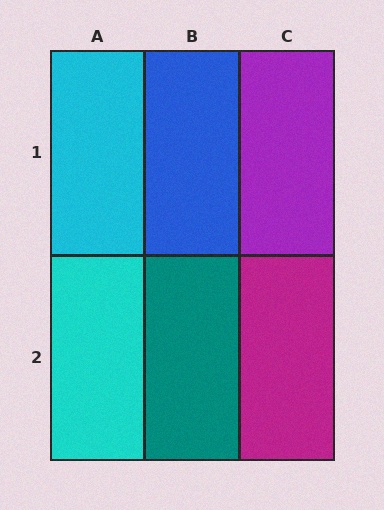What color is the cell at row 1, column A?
Cyan.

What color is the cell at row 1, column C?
Purple.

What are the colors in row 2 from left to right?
Cyan, teal, magenta.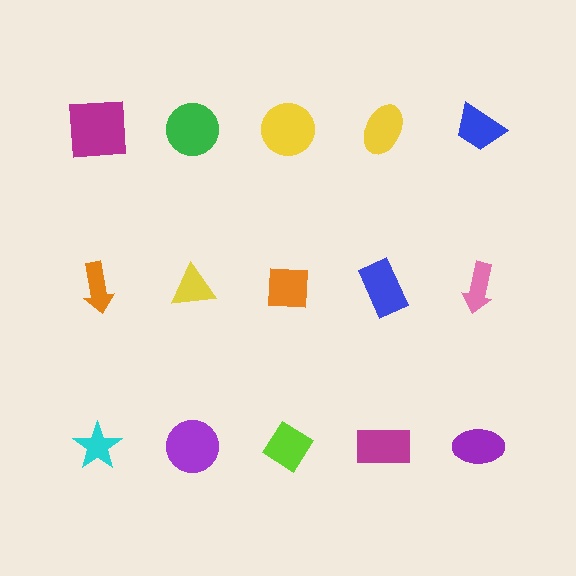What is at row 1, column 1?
A magenta square.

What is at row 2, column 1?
An orange arrow.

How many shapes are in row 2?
5 shapes.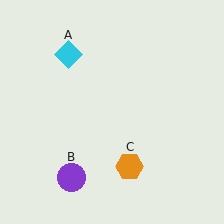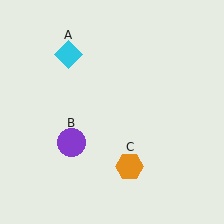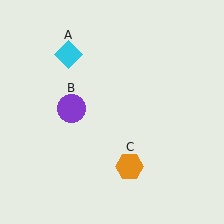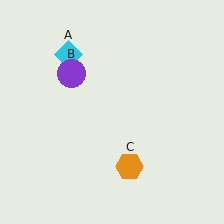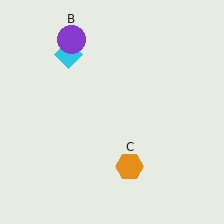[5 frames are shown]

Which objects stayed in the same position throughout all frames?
Cyan diamond (object A) and orange hexagon (object C) remained stationary.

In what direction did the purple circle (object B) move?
The purple circle (object B) moved up.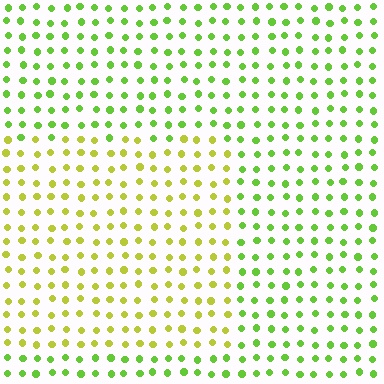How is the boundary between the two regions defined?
The boundary is defined purely by a slight shift in hue (about 34 degrees). Spacing, size, and orientation are identical on both sides.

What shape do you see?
I see a rectangle.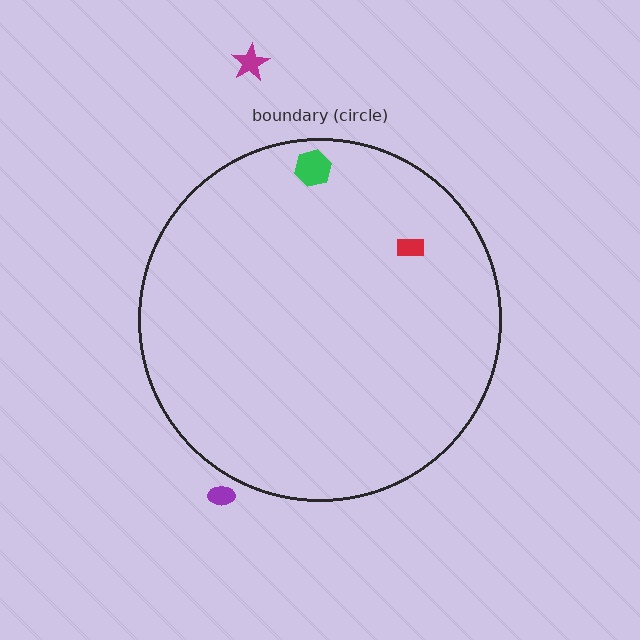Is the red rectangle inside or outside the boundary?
Inside.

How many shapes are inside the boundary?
2 inside, 2 outside.